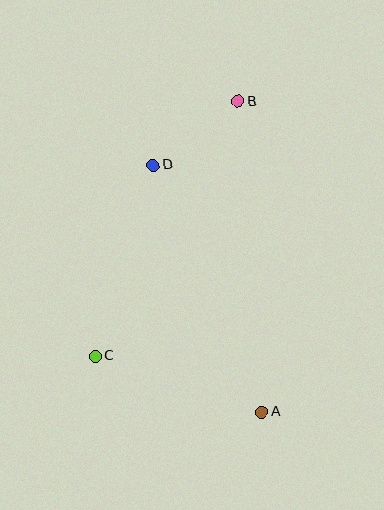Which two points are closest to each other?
Points B and D are closest to each other.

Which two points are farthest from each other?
Points A and B are farthest from each other.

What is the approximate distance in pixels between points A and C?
The distance between A and C is approximately 175 pixels.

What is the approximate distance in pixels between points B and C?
The distance between B and C is approximately 292 pixels.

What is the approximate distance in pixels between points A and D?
The distance between A and D is approximately 270 pixels.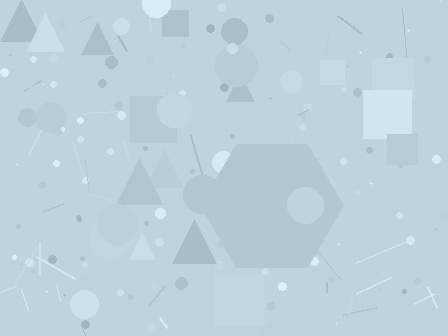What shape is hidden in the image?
A hexagon is hidden in the image.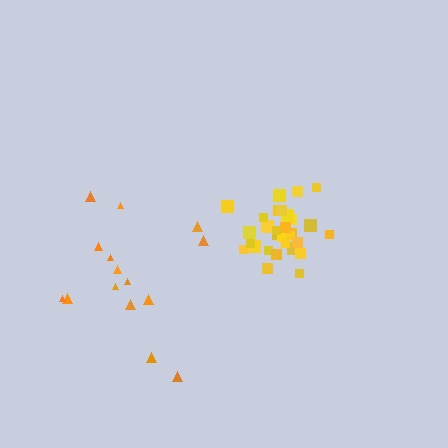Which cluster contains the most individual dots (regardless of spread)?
Yellow (31).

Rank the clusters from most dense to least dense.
yellow, orange.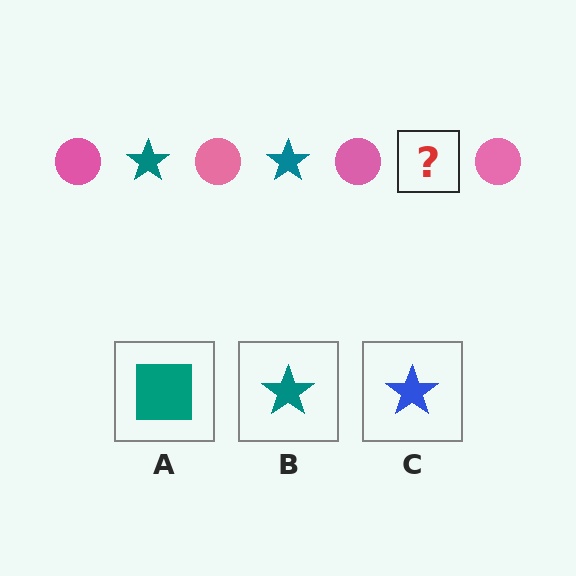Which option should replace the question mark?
Option B.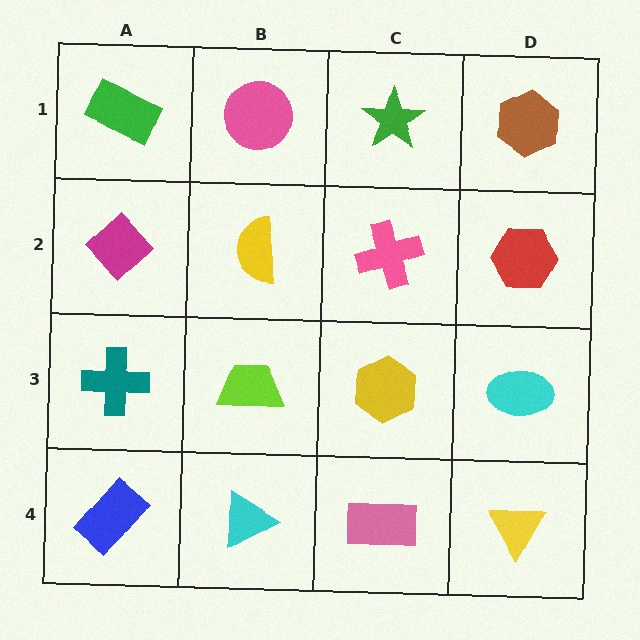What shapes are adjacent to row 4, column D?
A cyan ellipse (row 3, column D), a pink rectangle (row 4, column C).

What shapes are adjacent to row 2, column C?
A green star (row 1, column C), a yellow hexagon (row 3, column C), a yellow semicircle (row 2, column B), a red hexagon (row 2, column D).